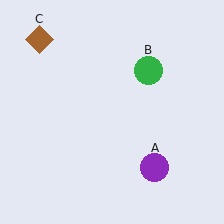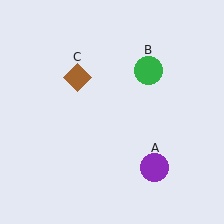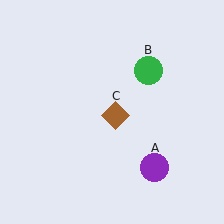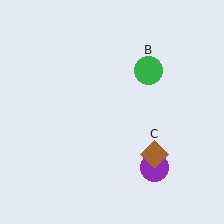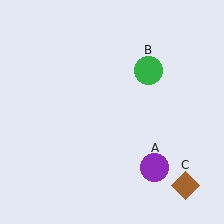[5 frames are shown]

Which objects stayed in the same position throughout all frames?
Purple circle (object A) and green circle (object B) remained stationary.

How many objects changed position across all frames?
1 object changed position: brown diamond (object C).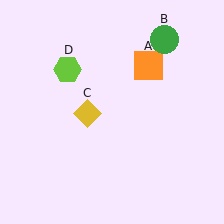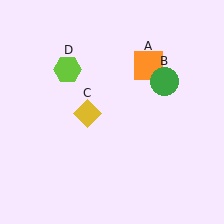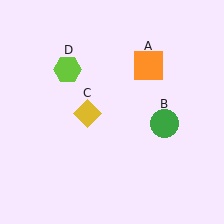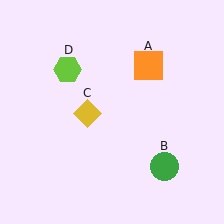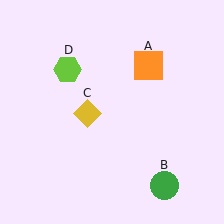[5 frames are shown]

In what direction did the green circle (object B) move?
The green circle (object B) moved down.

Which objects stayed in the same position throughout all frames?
Orange square (object A) and yellow diamond (object C) and lime hexagon (object D) remained stationary.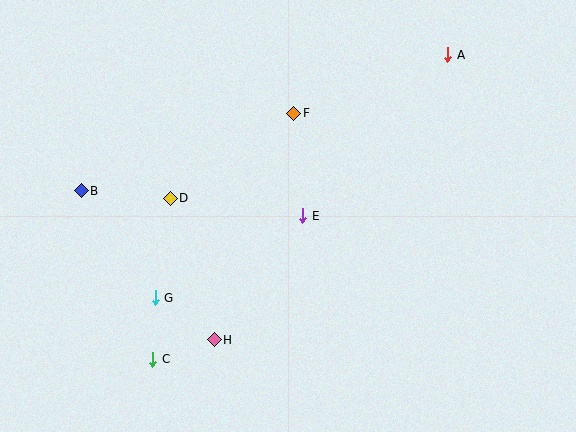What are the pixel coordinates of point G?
Point G is at (155, 298).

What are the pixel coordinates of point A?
Point A is at (448, 55).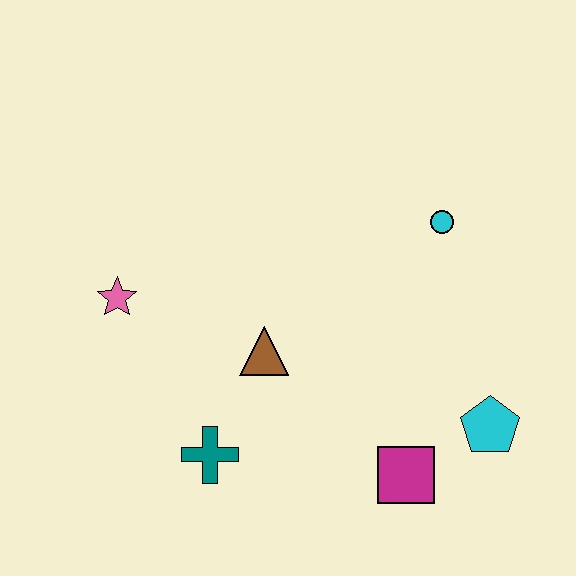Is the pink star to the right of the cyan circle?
No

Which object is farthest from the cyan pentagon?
The pink star is farthest from the cyan pentagon.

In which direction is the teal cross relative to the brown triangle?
The teal cross is below the brown triangle.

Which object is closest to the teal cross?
The brown triangle is closest to the teal cross.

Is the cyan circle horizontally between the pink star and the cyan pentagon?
Yes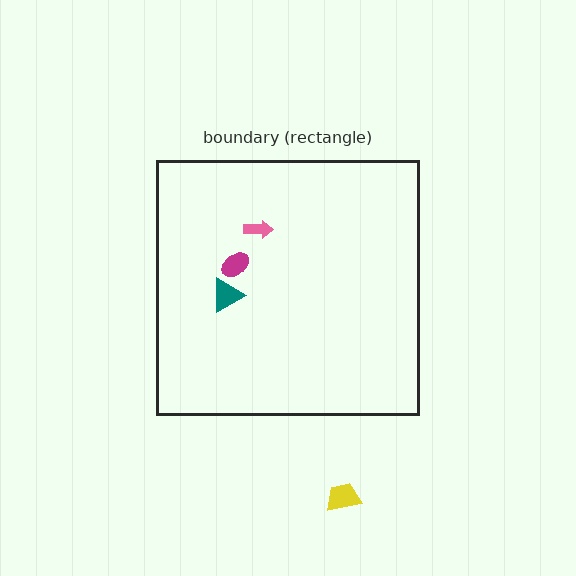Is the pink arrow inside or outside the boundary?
Inside.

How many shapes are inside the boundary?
3 inside, 1 outside.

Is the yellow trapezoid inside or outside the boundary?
Outside.